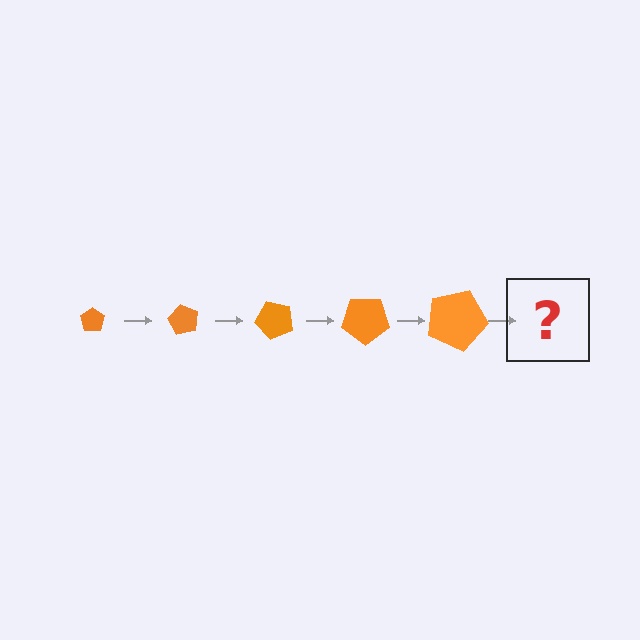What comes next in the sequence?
The next element should be a pentagon, larger than the previous one and rotated 300 degrees from the start.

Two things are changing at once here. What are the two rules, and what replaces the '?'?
The two rules are that the pentagon grows larger each step and it rotates 60 degrees each step. The '?' should be a pentagon, larger than the previous one and rotated 300 degrees from the start.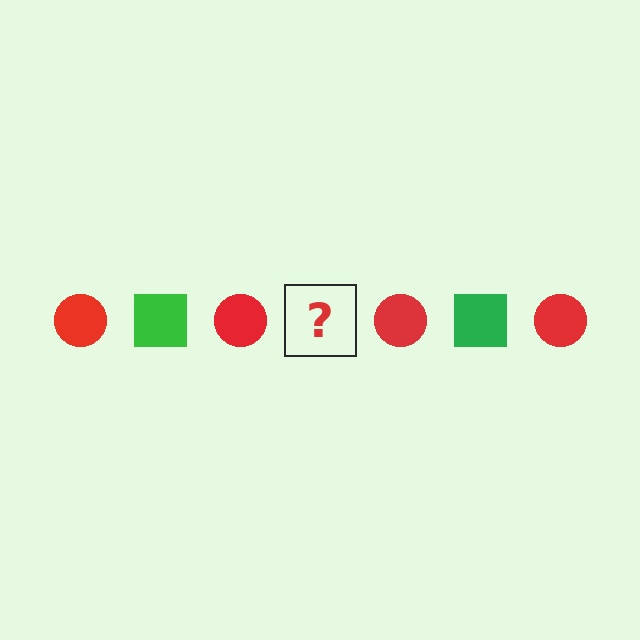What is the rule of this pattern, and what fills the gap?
The rule is that the pattern alternates between red circle and green square. The gap should be filled with a green square.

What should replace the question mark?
The question mark should be replaced with a green square.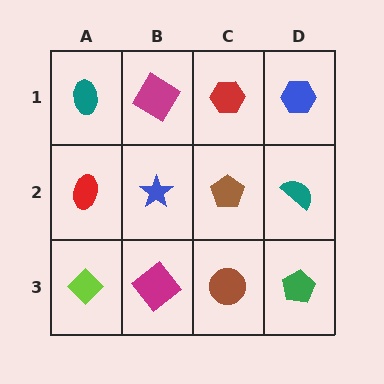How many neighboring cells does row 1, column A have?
2.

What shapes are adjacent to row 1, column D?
A teal semicircle (row 2, column D), a red hexagon (row 1, column C).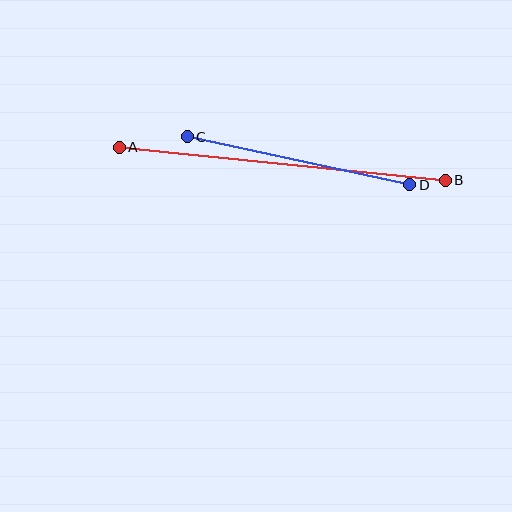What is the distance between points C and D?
The distance is approximately 228 pixels.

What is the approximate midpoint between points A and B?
The midpoint is at approximately (282, 164) pixels.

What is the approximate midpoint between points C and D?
The midpoint is at approximately (298, 161) pixels.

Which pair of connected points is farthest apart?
Points A and B are farthest apart.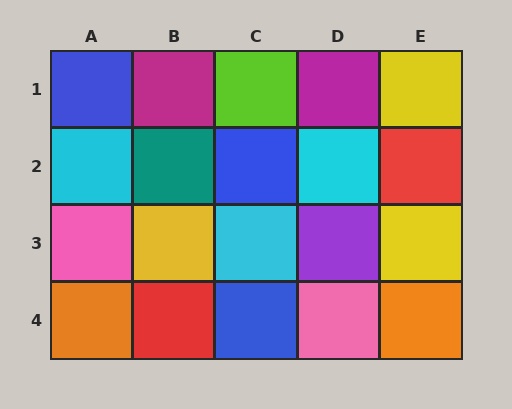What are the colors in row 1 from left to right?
Blue, magenta, lime, magenta, yellow.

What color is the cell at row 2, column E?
Red.